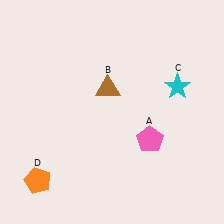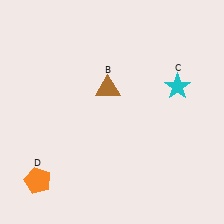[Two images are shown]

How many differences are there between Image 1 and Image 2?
There is 1 difference between the two images.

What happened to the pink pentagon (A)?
The pink pentagon (A) was removed in Image 2. It was in the bottom-right area of Image 1.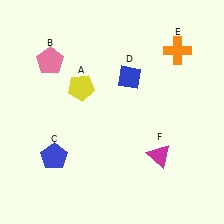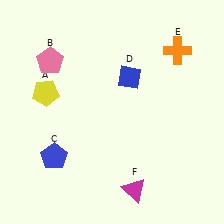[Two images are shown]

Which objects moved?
The objects that moved are: the yellow pentagon (A), the magenta triangle (F).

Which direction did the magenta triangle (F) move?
The magenta triangle (F) moved down.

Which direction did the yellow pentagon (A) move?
The yellow pentagon (A) moved left.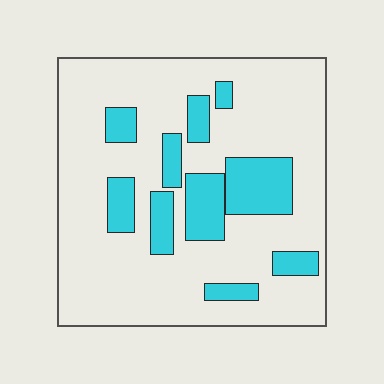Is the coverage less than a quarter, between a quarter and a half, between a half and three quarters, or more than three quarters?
Less than a quarter.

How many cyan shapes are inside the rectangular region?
10.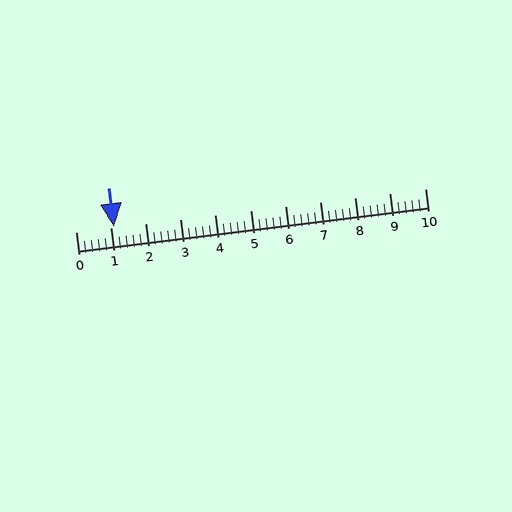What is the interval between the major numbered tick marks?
The major tick marks are spaced 1 units apart.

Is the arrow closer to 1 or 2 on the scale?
The arrow is closer to 1.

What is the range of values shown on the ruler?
The ruler shows values from 0 to 10.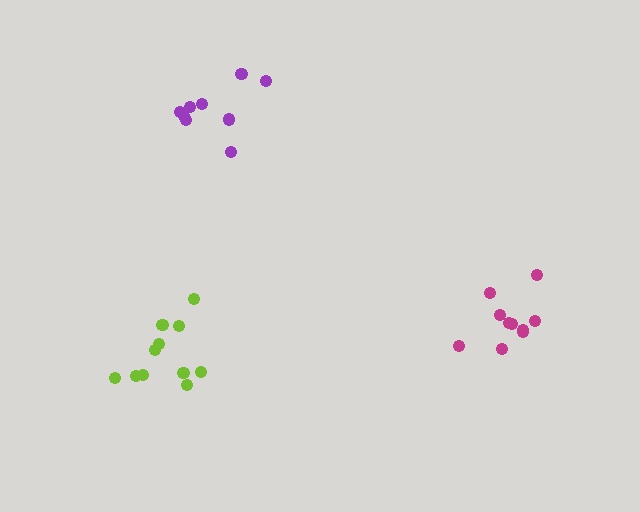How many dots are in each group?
Group 1: 10 dots, Group 2: 11 dots, Group 3: 9 dots (30 total).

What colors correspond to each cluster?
The clusters are colored: magenta, lime, purple.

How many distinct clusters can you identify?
There are 3 distinct clusters.